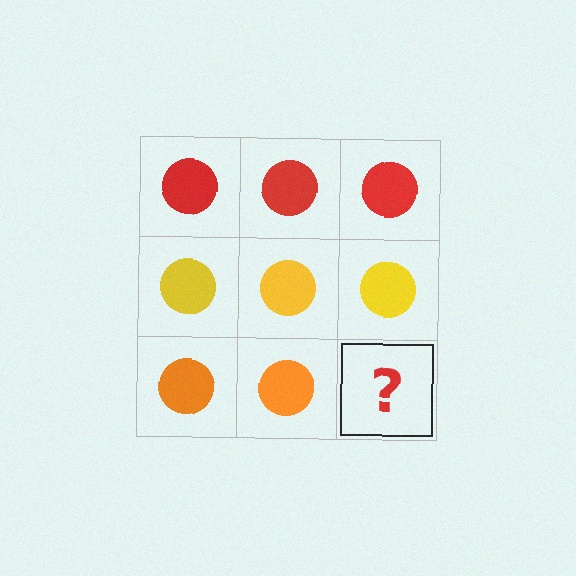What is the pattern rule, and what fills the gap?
The rule is that each row has a consistent color. The gap should be filled with an orange circle.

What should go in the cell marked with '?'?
The missing cell should contain an orange circle.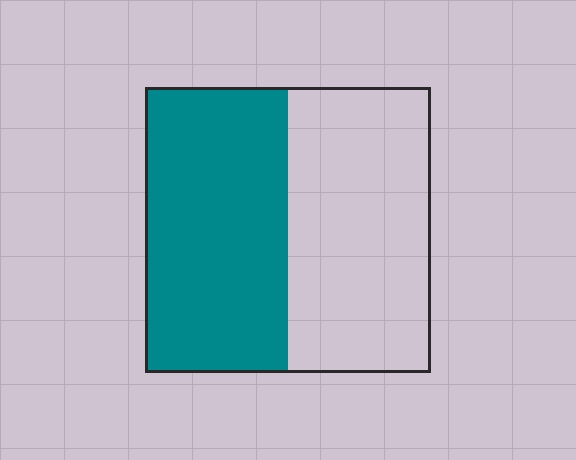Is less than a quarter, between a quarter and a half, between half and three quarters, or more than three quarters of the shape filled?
Between half and three quarters.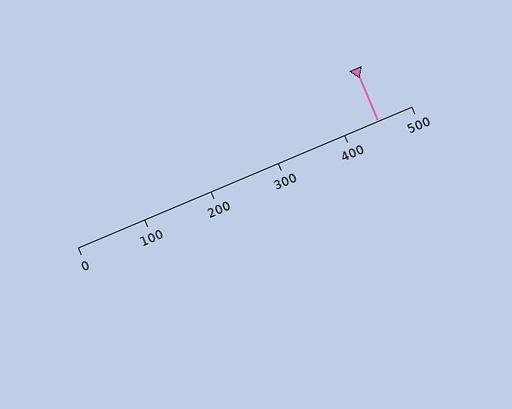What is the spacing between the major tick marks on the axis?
The major ticks are spaced 100 apart.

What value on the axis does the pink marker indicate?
The marker indicates approximately 450.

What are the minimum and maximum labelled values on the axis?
The axis runs from 0 to 500.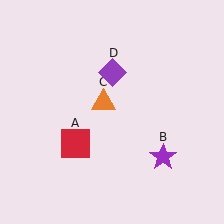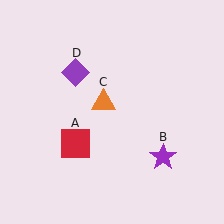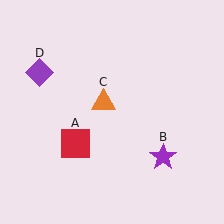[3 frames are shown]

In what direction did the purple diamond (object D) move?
The purple diamond (object D) moved left.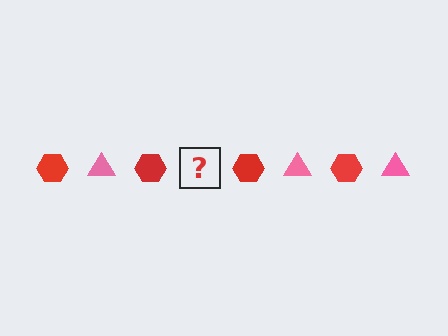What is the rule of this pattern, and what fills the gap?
The rule is that the pattern alternates between red hexagon and pink triangle. The gap should be filled with a pink triangle.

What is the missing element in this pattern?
The missing element is a pink triangle.